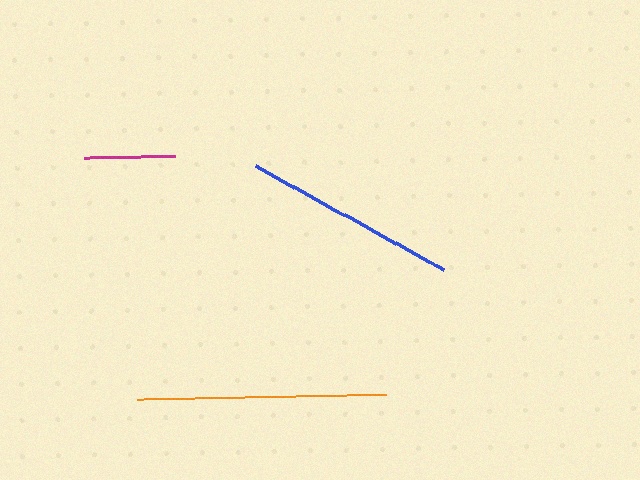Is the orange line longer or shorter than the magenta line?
The orange line is longer than the magenta line.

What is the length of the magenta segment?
The magenta segment is approximately 91 pixels long.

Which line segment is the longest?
The orange line is the longest at approximately 249 pixels.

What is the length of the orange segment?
The orange segment is approximately 249 pixels long.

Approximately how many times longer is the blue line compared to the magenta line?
The blue line is approximately 2.4 times the length of the magenta line.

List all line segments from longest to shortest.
From longest to shortest: orange, blue, magenta.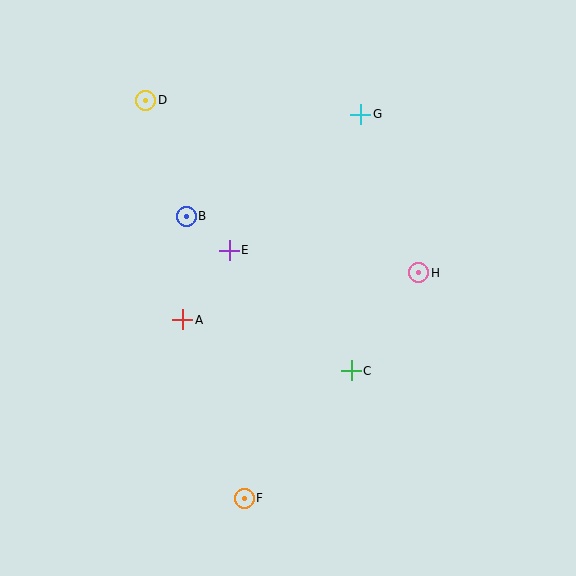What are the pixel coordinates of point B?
Point B is at (186, 216).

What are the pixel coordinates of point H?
Point H is at (419, 273).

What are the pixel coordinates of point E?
Point E is at (229, 250).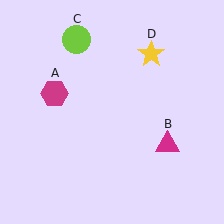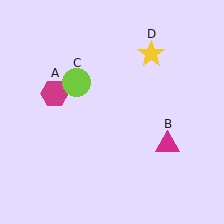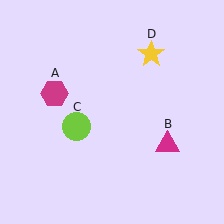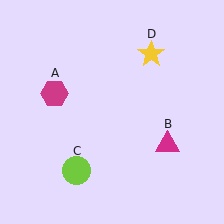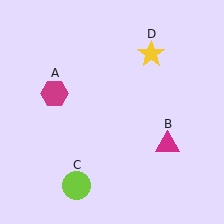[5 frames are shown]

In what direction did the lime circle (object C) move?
The lime circle (object C) moved down.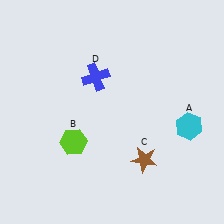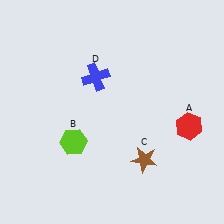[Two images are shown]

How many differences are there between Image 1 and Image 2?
There is 1 difference between the two images.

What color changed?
The hexagon (A) changed from cyan in Image 1 to red in Image 2.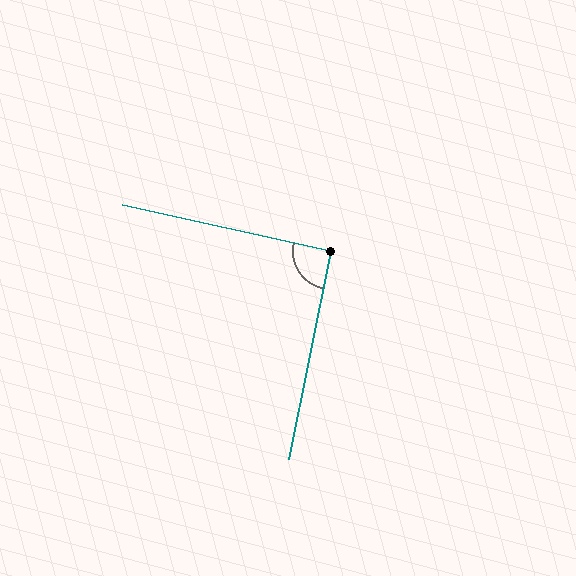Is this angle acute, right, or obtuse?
It is approximately a right angle.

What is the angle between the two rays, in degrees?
Approximately 91 degrees.